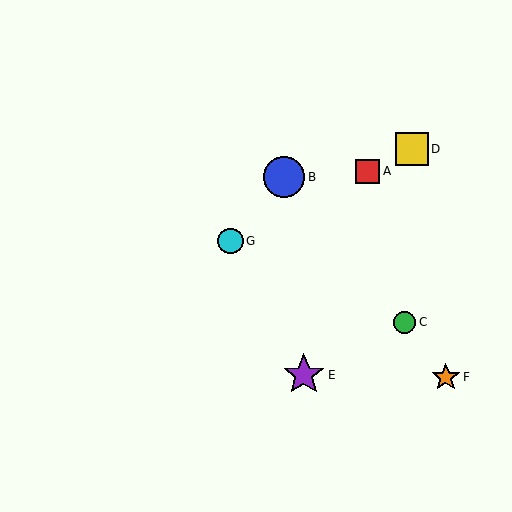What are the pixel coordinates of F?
Object F is at (446, 377).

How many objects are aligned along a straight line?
3 objects (A, D, G) are aligned along a straight line.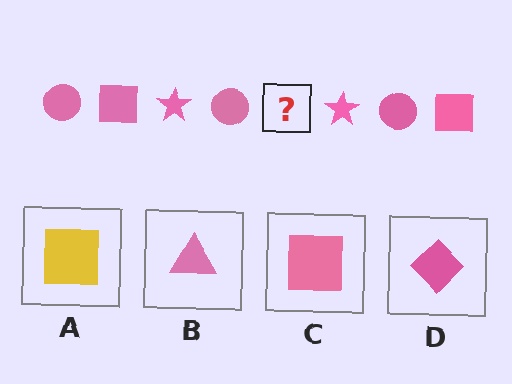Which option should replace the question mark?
Option C.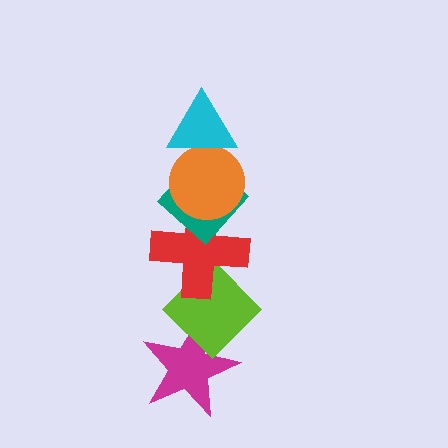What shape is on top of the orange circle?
The cyan triangle is on top of the orange circle.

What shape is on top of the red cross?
The teal diamond is on top of the red cross.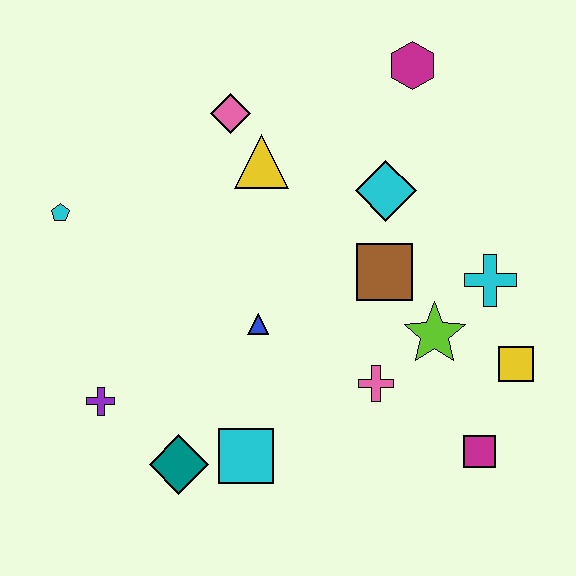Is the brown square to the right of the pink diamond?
Yes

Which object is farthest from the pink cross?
The cyan pentagon is farthest from the pink cross.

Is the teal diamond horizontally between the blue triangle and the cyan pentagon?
Yes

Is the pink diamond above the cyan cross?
Yes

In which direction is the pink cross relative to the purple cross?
The pink cross is to the right of the purple cross.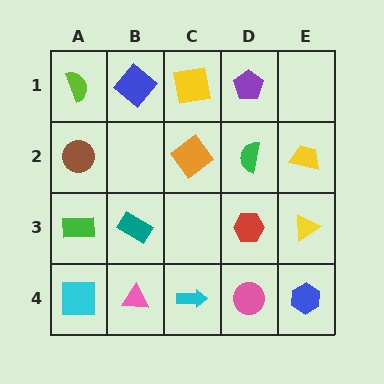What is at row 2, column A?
A brown circle.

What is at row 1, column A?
A lime semicircle.